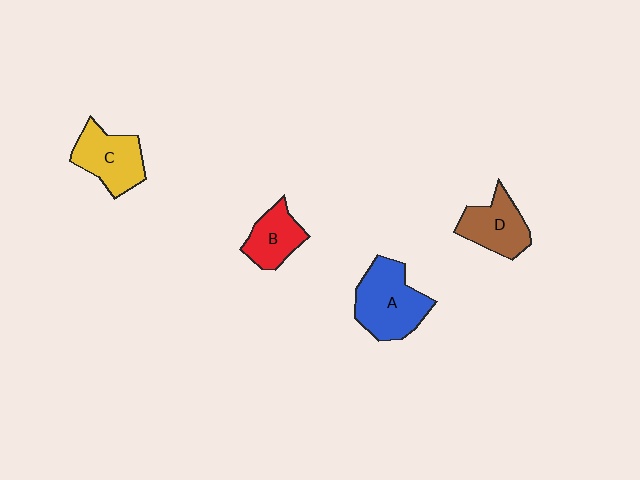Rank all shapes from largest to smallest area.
From largest to smallest: A (blue), C (yellow), D (brown), B (red).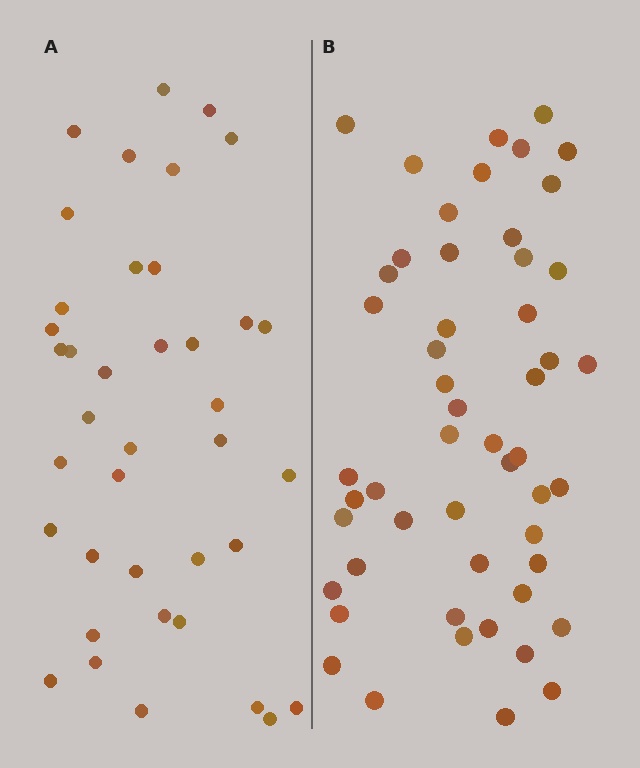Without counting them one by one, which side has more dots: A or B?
Region B (the right region) has more dots.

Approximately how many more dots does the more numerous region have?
Region B has approximately 15 more dots than region A.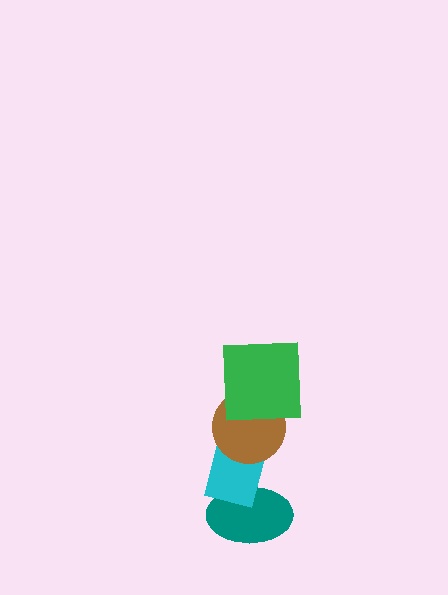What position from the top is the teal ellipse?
The teal ellipse is 4th from the top.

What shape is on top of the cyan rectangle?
The brown circle is on top of the cyan rectangle.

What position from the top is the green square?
The green square is 1st from the top.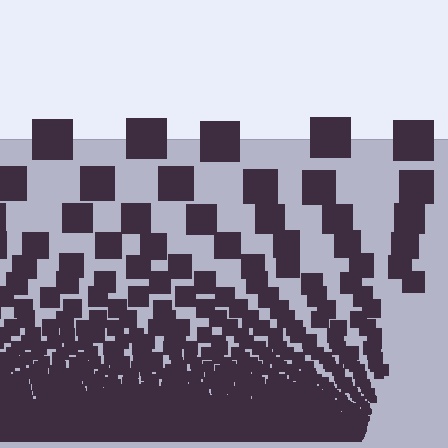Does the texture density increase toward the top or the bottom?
Density increases toward the bottom.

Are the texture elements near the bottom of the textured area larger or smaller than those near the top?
Smaller. The gradient is inverted — elements near the bottom are smaller and denser.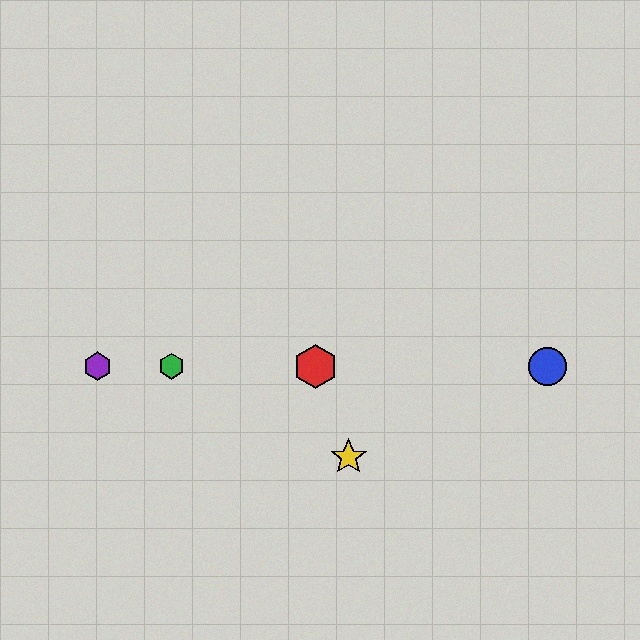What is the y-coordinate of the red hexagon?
The red hexagon is at y≈366.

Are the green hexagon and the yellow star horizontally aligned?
No, the green hexagon is at y≈366 and the yellow star is at y≈457.